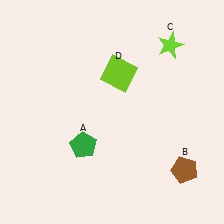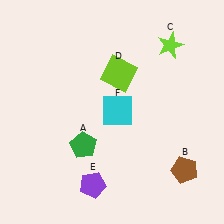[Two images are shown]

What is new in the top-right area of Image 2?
A cyan square (F) was added in the top-right area of Image 2.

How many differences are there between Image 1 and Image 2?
There are 2 differences between the two images.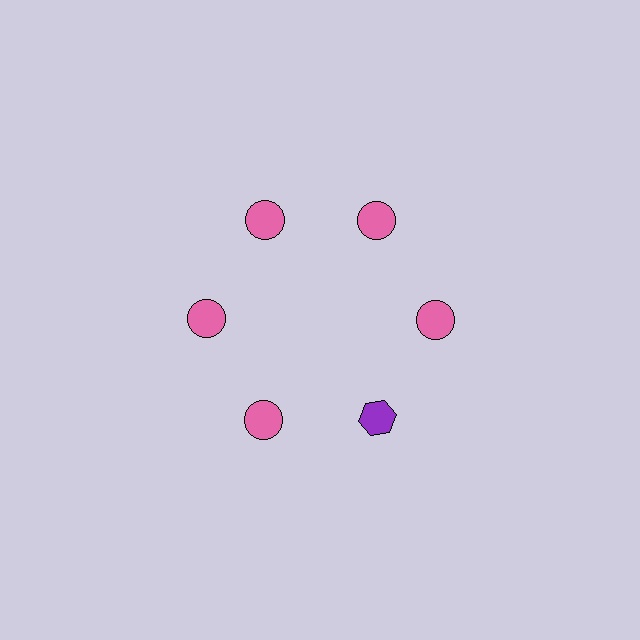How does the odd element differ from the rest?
It differs in both color (purple instead of pink) and shape (hexagon instead of circle).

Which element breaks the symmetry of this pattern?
The purple hexagon at roughly the 5 o'clock position breaks the symmetry. All other shapes are pink circles.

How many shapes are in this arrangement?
There are 6 shapes arranged in a ring pattern.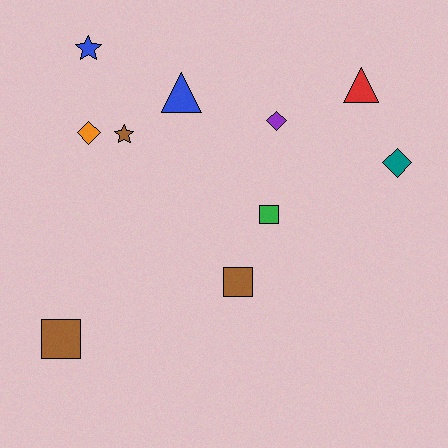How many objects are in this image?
There are 10 objects.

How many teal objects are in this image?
There is 1 teal object.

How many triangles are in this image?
There are 2 triangles.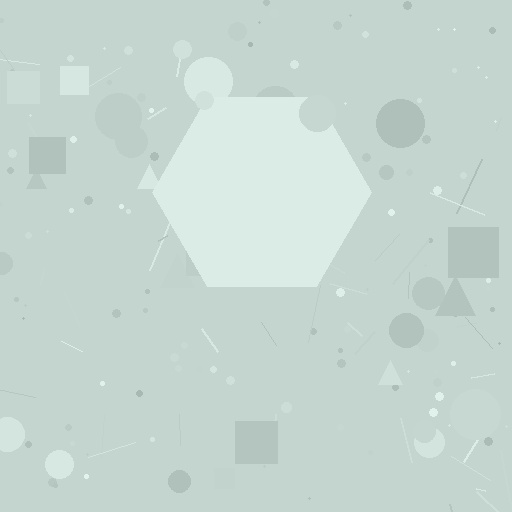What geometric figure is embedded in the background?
A hexagon is embedded in the background.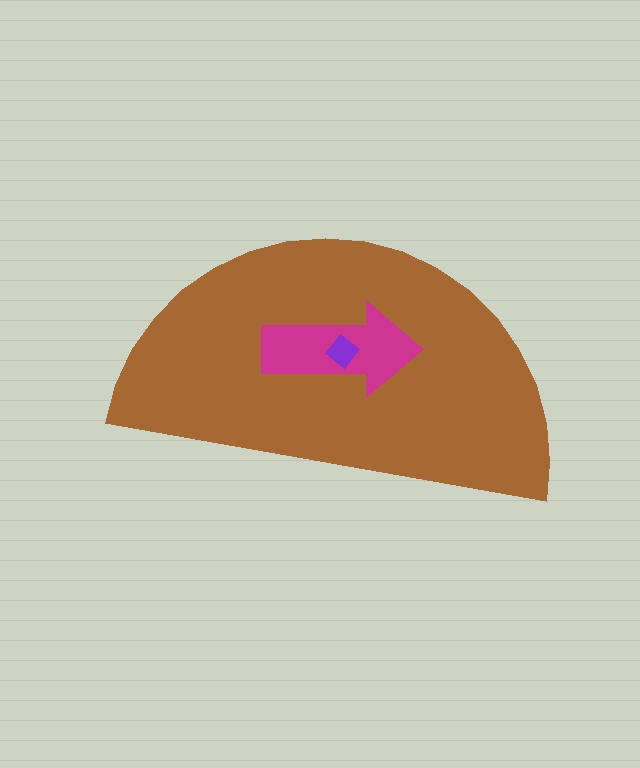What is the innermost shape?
The purple diamond.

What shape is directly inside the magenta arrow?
The purple diamond.